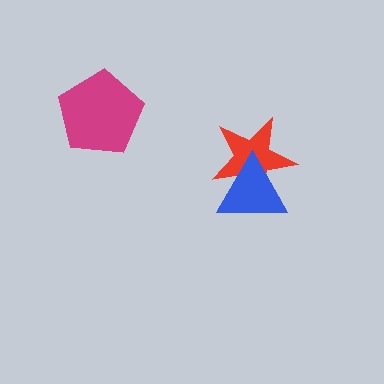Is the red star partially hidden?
Yes, it is partially covered by another shape.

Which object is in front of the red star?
The blue triangle is in front of the red star.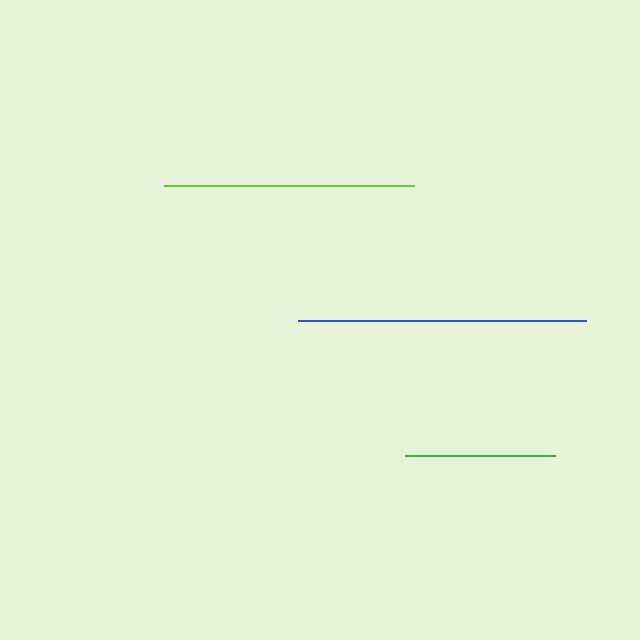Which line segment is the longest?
The blue line is the longest at approximately 288 pixels.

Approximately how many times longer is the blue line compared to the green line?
The blue line is approximately 1.9 times the length of the green line.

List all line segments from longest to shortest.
From longest to shortest: blue, lime, green.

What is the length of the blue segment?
The blue segment is approximately 288 pixels long.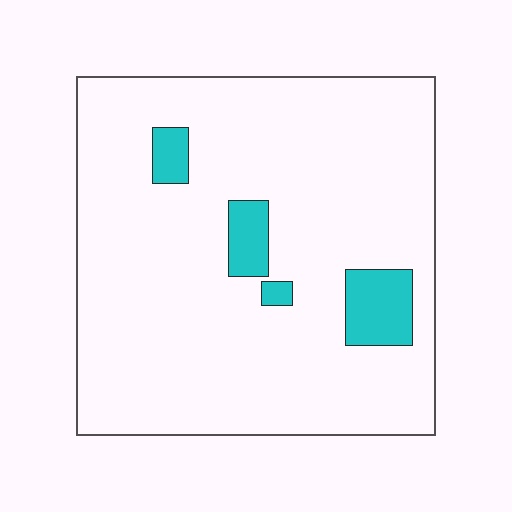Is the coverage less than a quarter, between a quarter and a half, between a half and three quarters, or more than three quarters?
Less than a quarter.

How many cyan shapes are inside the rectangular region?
4.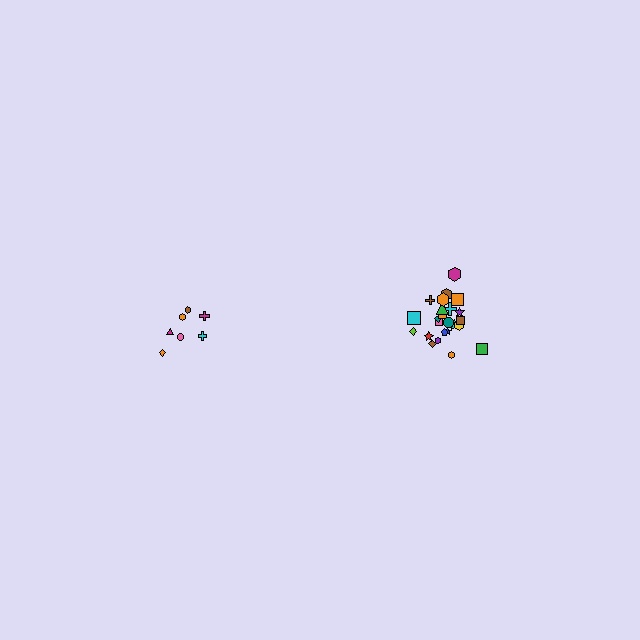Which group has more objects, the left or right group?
The right group.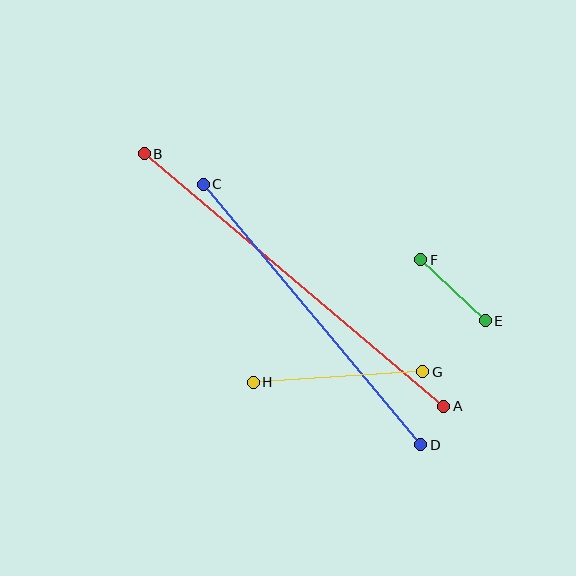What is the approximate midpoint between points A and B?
The midpoint is at approximately (294, 280) pixels.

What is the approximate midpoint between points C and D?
The midpoint is at approximately (312, 314) pixels.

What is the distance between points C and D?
The distance is approximately 339 pixels.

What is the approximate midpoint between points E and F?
The midpoint is at approximately (453, 290) pixels.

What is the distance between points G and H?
The distance is approximately 169 pixels.